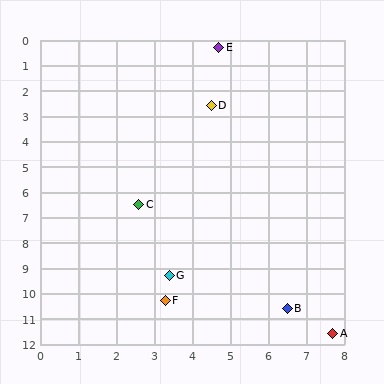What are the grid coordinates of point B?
Point B is at approximately (6.5, 10.6).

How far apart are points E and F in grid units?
Points E and F are about 10.1 grid units apart.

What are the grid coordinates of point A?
Point A is at approximately (7.7, 11.6).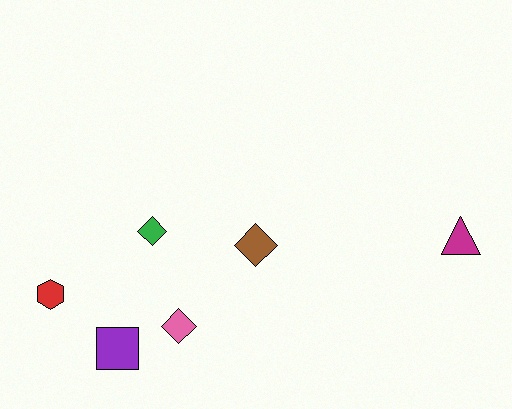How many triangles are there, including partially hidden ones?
There is 1 triangle.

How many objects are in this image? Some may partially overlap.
There are 6 objects.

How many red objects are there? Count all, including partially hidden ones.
There is 1 red object.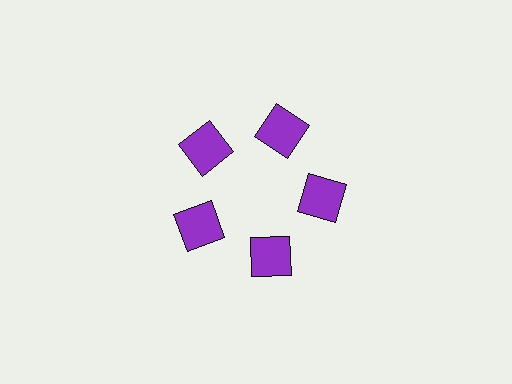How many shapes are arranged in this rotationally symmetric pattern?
There are 5 shapes, arranged in 5 groups of 1.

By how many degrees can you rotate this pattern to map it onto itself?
The pattern maps onto itself every 72 degrees of rotation.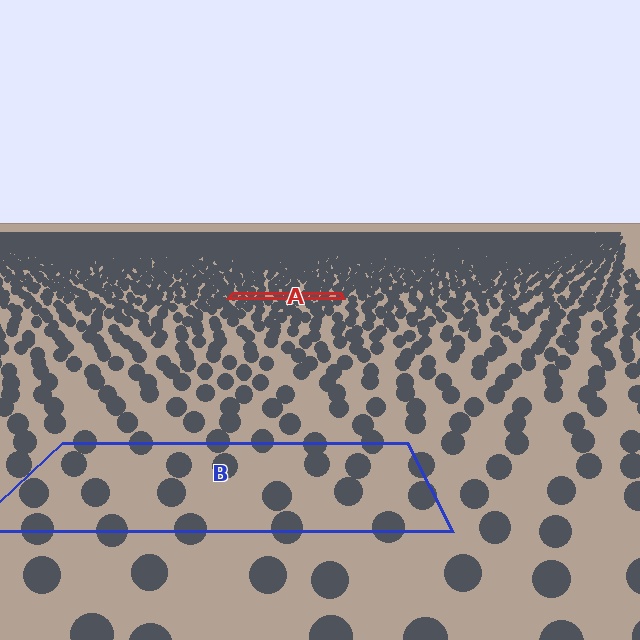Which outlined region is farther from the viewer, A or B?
Region A is farther from the viewer — the texture elements inside it appear smaller and more densely packed.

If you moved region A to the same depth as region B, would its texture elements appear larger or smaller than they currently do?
They would appear larger. At a closer depth, the same texture elements are projected at a bigger on-screen size.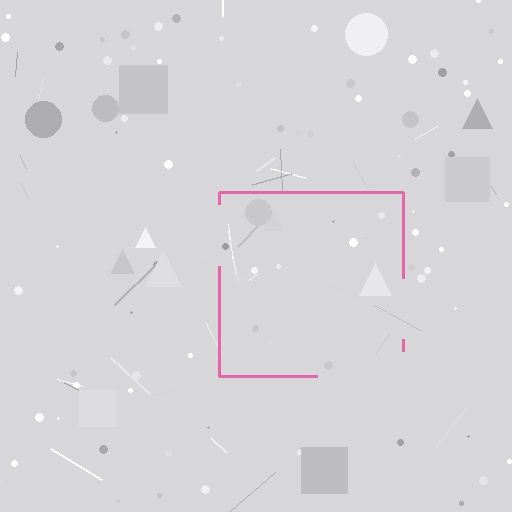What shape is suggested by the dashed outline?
The dashed outline suggests a square.